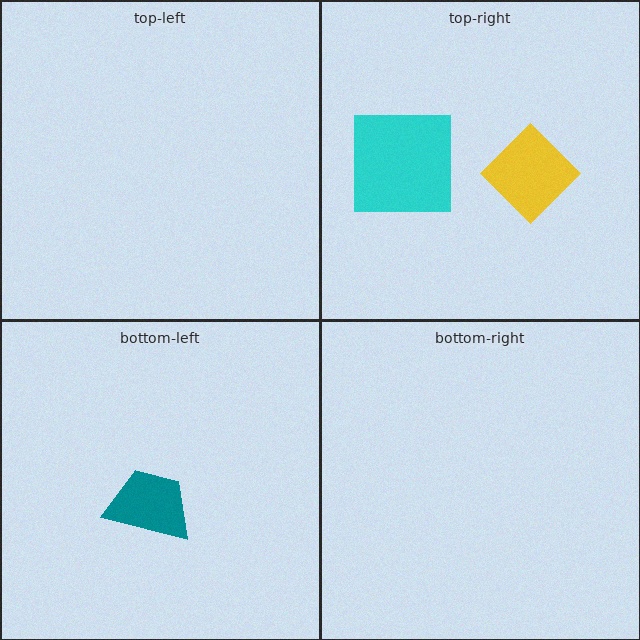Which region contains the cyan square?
The top-right region.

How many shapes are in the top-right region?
2.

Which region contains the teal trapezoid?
The bottom-left region.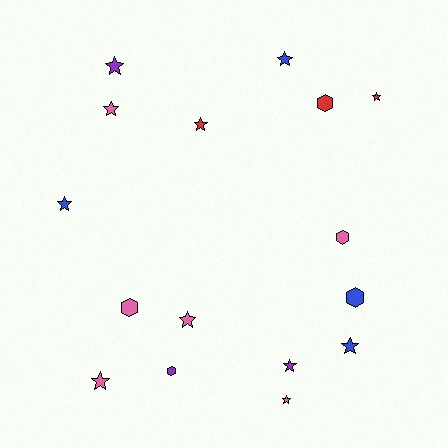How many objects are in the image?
There are 16 objects.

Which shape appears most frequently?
Star, with 11 objects.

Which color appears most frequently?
Pink, with 6 objects.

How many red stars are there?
There are 2 red stars.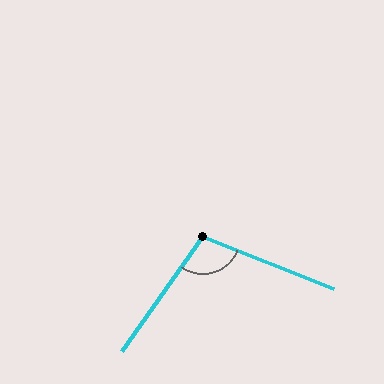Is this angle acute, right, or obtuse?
It is obtuse.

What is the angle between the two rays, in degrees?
Approximately 104 degrees.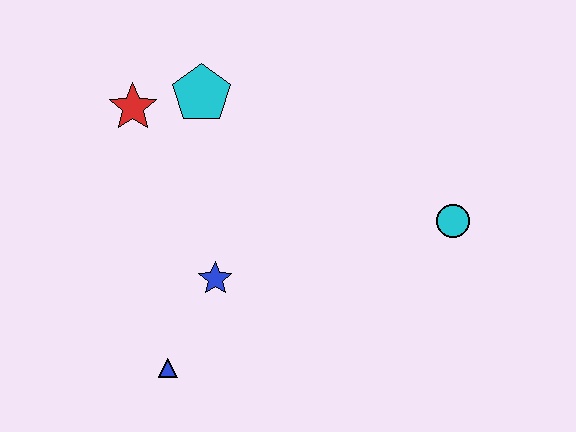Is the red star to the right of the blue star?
No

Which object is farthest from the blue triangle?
The cyan circle is farthest from the blue triangle.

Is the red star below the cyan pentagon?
Yes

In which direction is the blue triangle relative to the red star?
The blue triangle is below the red star.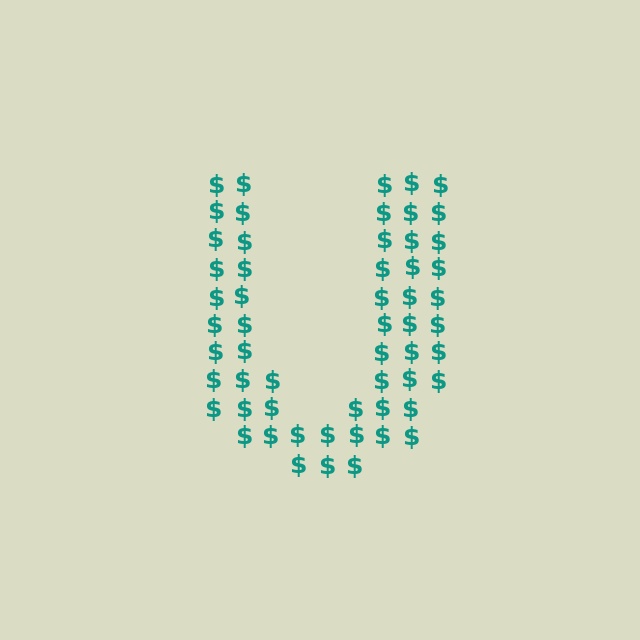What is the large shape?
The large shape is the letter U.